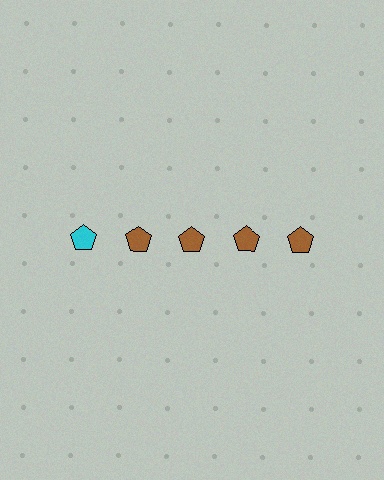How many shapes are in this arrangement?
There are 5 shapes arranged in a grid pattern.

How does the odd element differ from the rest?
It has a different color: cyan instead of brown.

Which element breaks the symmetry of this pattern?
The cyan pentagon in the top row, leftmost column breaks the symmetry. All other shapes are brown pentagons.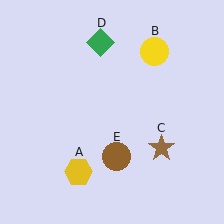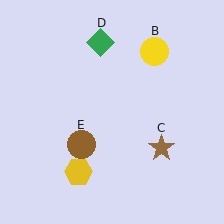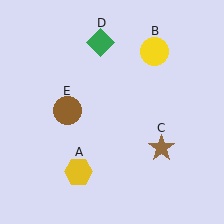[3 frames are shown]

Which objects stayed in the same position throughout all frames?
Yellow hexagon (object A) and yellow circle (object B) and brown star (object C) and green diamond (object D) remained stationary.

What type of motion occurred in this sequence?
The brown circle (object E) rotated clockwise around the center of the scene.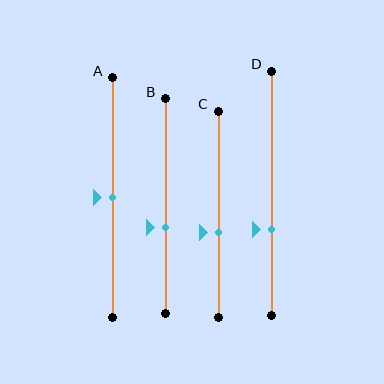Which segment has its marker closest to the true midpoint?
Segment A has its marker closest to the true midpoint.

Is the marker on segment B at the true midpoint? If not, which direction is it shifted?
No, the marker on segment B is shifted downward by about 10% of the segment length.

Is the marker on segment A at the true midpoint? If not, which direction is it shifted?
Yes, the marker on segment A is at the true midpoint.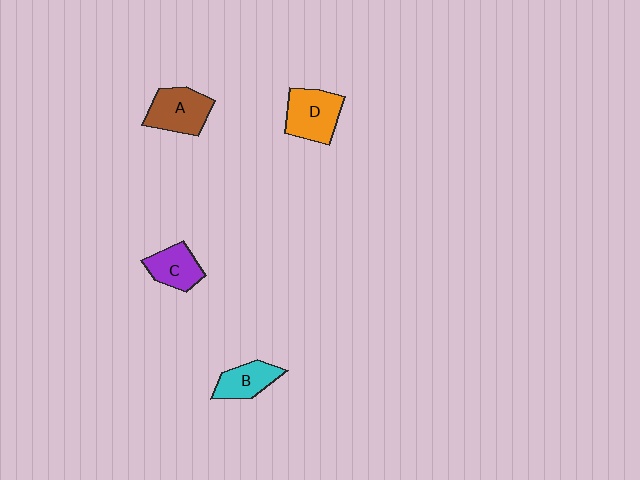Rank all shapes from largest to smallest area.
From largest to smallest: D (orange), A (brown), C (purple), B (cyan).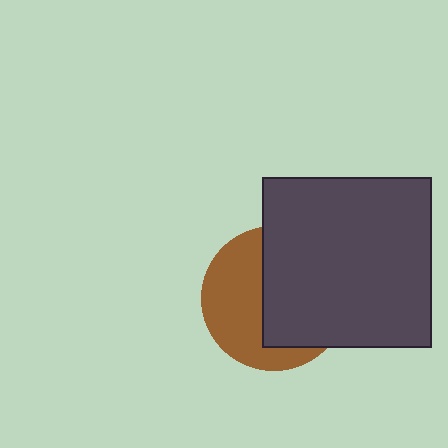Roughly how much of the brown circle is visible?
About half of it is visible (roughly 46%).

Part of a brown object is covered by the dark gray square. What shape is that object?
It is a circle.